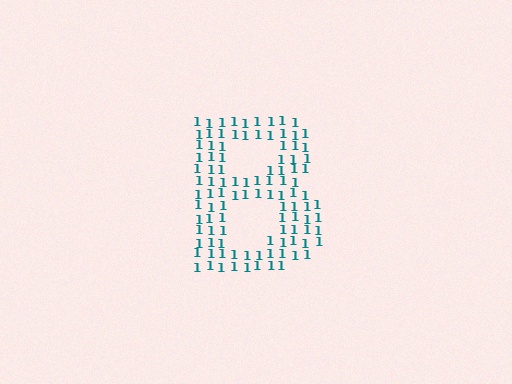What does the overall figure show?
The overall figure shows the letter B.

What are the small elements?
The small elements are digit 1's.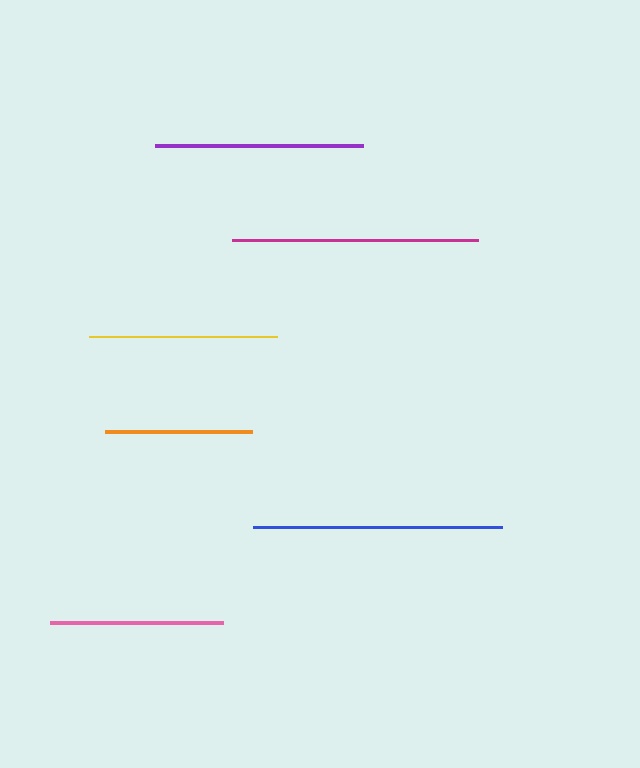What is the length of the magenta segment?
The magenta segment is approximately 246 pixels long.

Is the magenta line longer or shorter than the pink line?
The magenta line is longer than the pink line.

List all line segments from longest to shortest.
From longest to shortest: blue, magenta, purple, yellow, pink, orange.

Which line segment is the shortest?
The orange line is the shortest at approximately 147 pixels.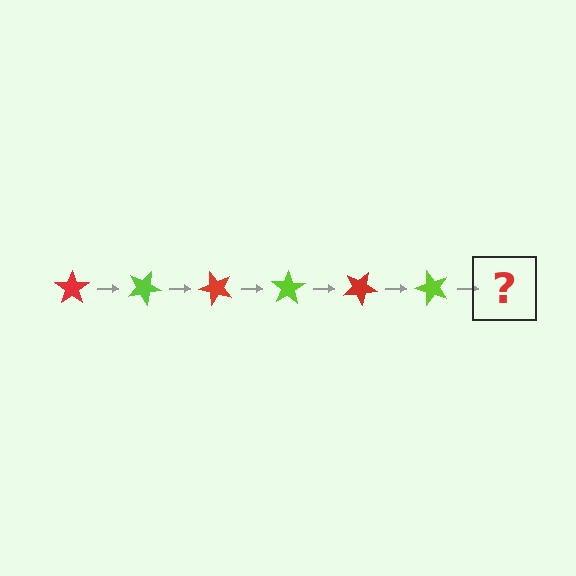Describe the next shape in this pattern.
It should be a red star, rotated 150 degrees from the start.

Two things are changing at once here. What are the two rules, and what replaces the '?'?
The two rules are that it rotates 25 degrees each step and the color cycles through red and lime. The '?' should be a red star, rotated 150 degrees from the start.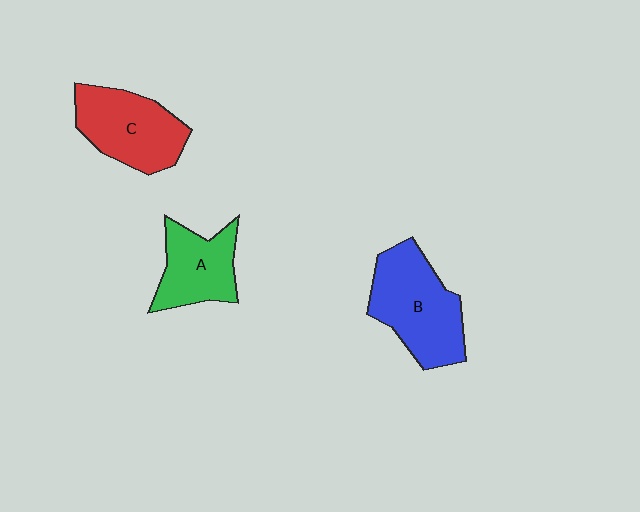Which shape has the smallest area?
Shape A (green).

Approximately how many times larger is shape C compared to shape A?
Approximately 1.2 times.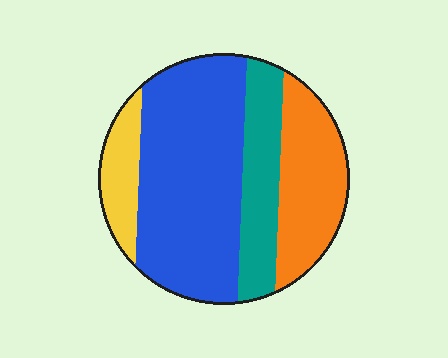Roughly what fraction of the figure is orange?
Orange covers 23% of the figure.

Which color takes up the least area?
Yellow, at roughly 10%.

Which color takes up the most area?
Blue, at roughly 50%.